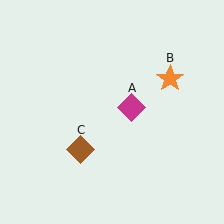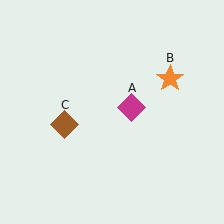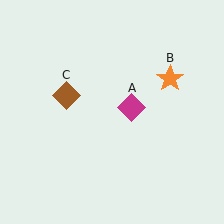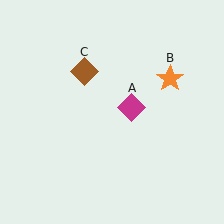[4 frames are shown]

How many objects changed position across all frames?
1 object changed position: brown diamond (object C).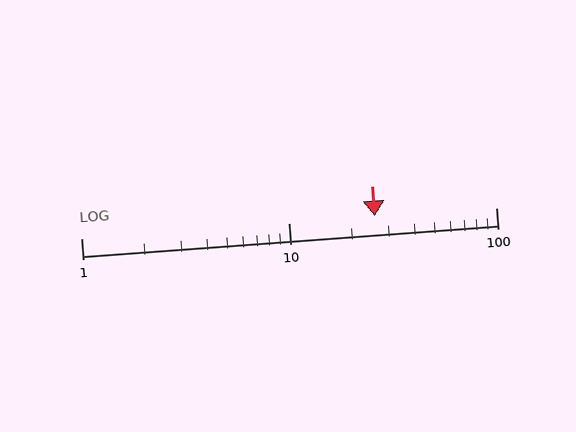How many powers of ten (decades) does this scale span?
The scale spans 2 decades, from 1 to 100.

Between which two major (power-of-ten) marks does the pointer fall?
The pointer is between 10 and 100.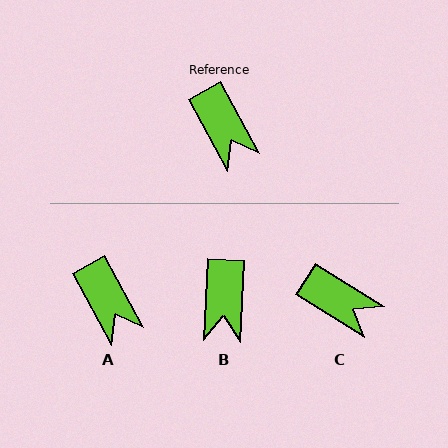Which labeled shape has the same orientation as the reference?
A.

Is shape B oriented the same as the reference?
No, it is off by about 32 degrees.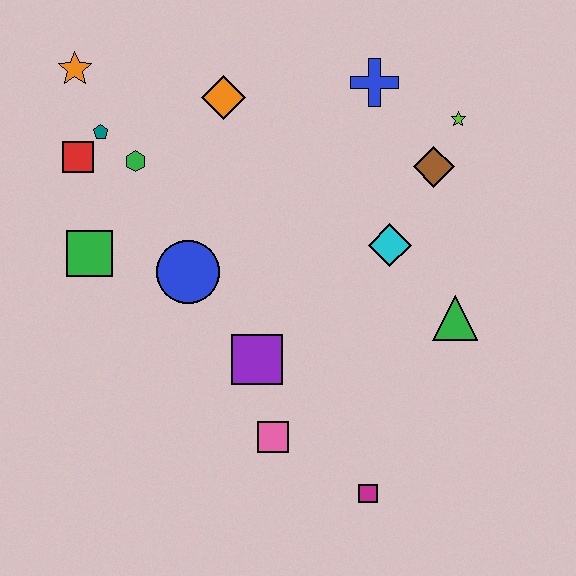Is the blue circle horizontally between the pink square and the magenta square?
No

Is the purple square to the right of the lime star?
No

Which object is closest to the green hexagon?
The teal pentagon is closest to the green hexagon.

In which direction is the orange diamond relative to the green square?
The orange diamond is above the green square.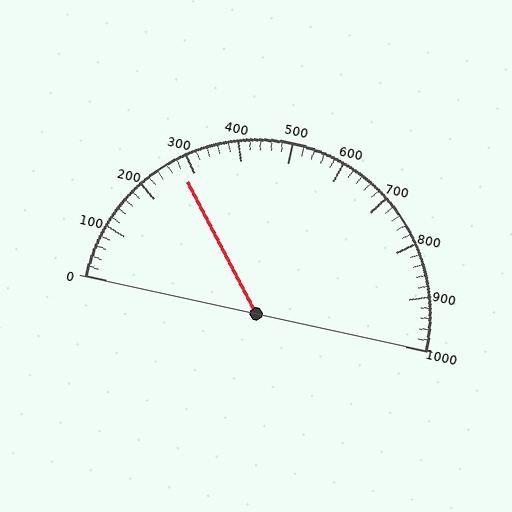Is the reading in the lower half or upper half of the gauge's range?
The reading is in the lower half of the range (0 to 1000).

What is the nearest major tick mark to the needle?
The nearest major tick mark is 300.